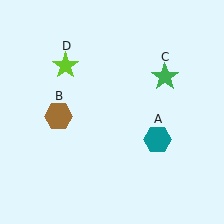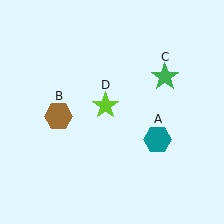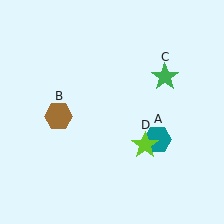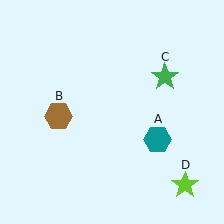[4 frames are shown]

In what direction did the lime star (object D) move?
The lime star (object D) moved down and to the right.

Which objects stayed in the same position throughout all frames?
Teal hexagon (object A) and brown hexagon (object B) and green star (object C) remained stationary.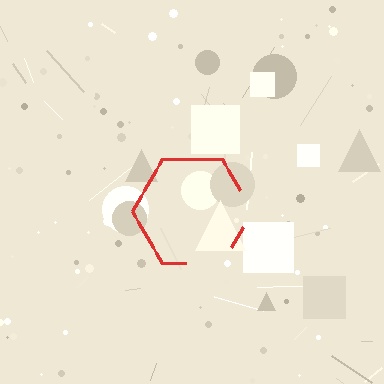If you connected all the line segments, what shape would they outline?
They would outline a hexagon.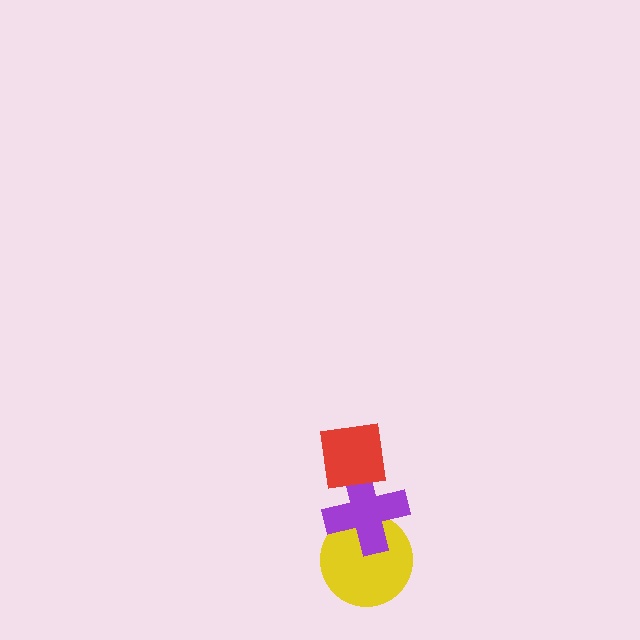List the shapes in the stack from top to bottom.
From top to bottom: the red square, the purple cross, the yellow circle.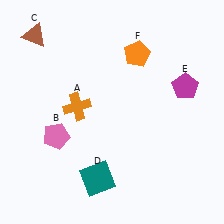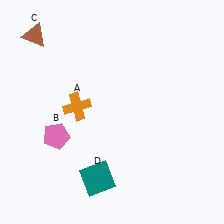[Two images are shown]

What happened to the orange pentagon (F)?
The orange pentagon (F) was removed in Image 2. It was in the top-right area of Image 1.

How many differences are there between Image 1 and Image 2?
There are 2 differences between the two images.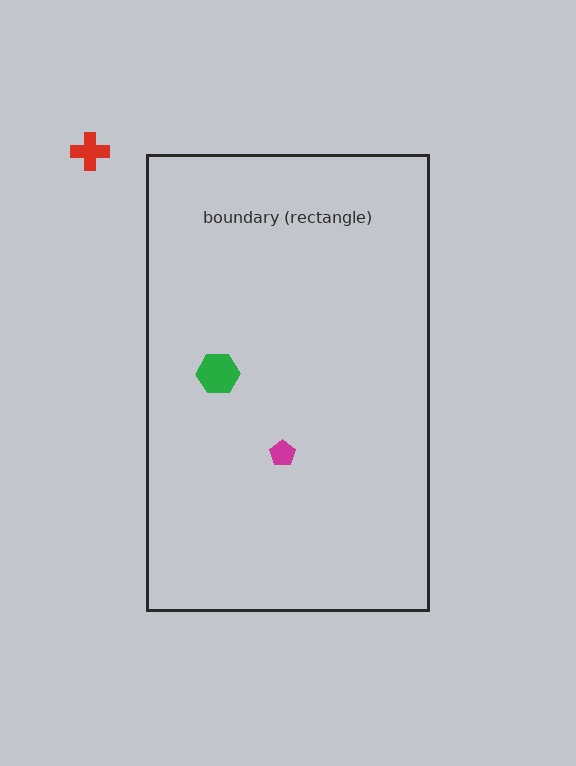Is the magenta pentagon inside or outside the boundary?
Inside.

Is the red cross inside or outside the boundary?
Outside.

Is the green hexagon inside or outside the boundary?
Inside.